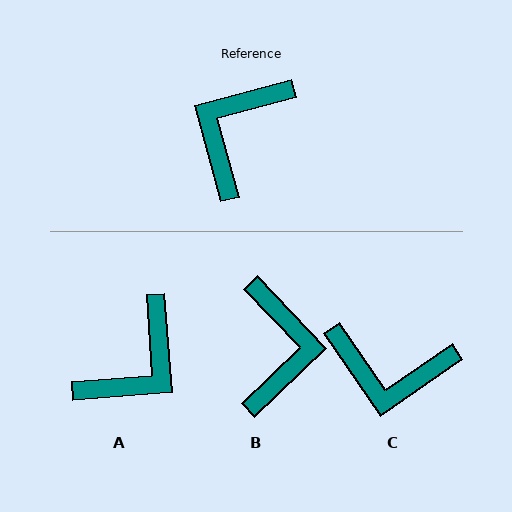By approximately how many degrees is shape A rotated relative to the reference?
Approximately 169 degrees counter-clockwise.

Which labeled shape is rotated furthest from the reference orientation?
A, about 169 degrees away.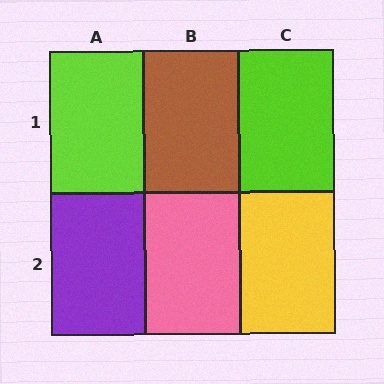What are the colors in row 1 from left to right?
Lime, brown, lime.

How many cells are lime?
2 cells are lime.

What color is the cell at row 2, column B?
Pink.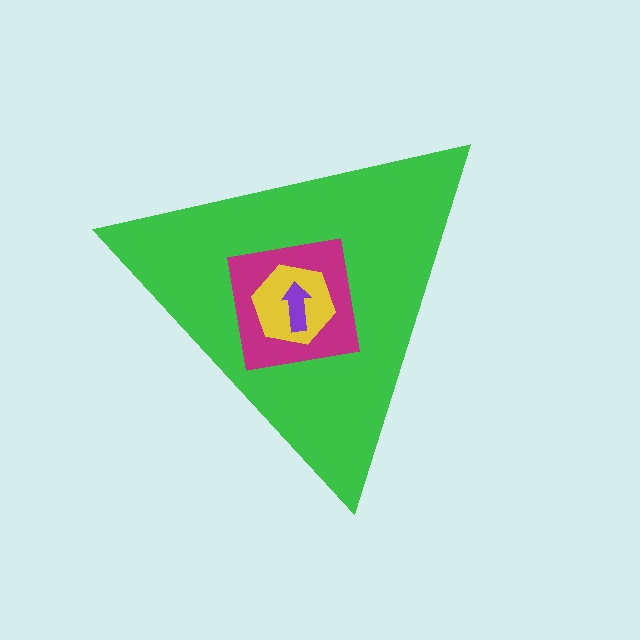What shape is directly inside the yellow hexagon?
The purple arrow.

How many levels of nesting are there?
4.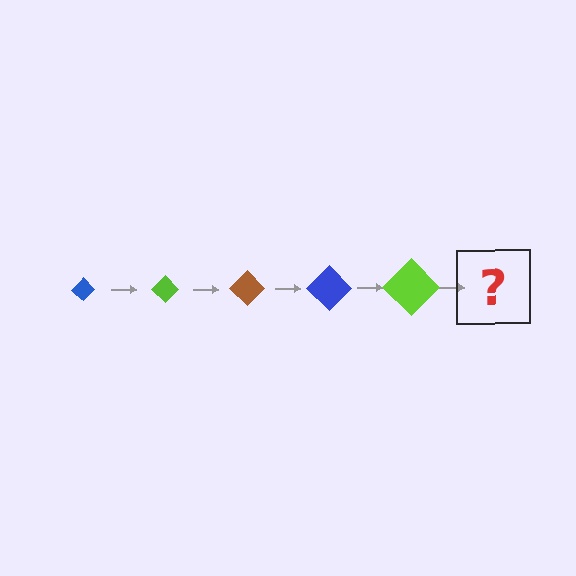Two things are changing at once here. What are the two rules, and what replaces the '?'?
The two rules are that the diamond grows larger each step and the color cycles through blue, lime, and brown. The '?' should be a brown diamond, larger than the previous one.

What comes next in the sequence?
The next element should be a brown diamond, larger than the previous one.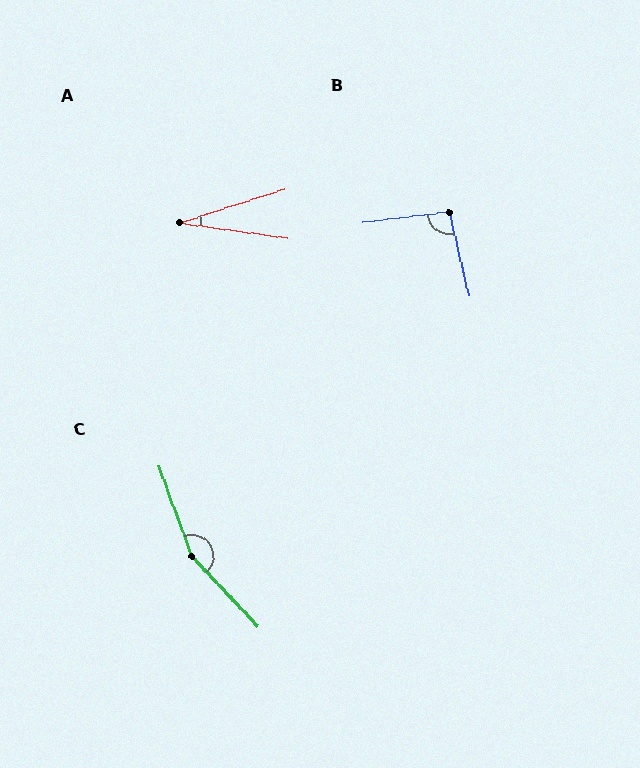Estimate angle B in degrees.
Approximately 96 degrees.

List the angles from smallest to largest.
A (26°), B (96°), C (157°).